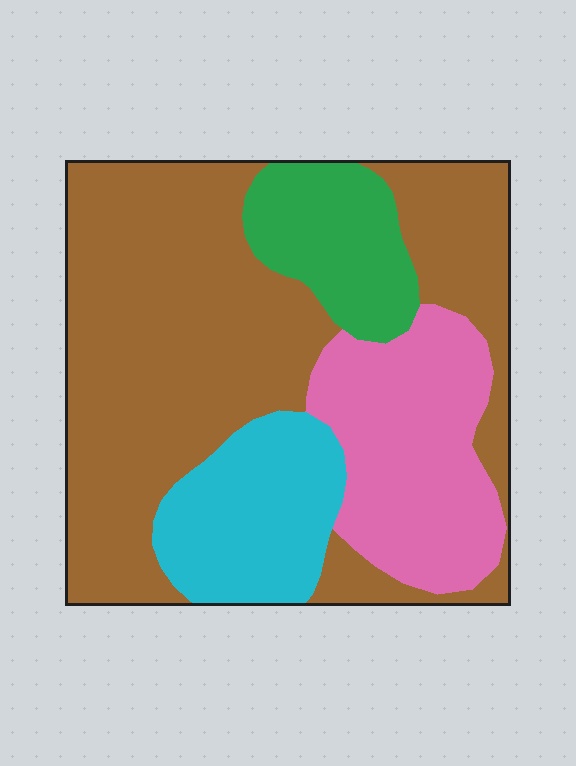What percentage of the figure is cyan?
Cyan covers around 15% of the figure.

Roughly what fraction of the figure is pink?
Pink takes up about one fifth (1/5) of the figure.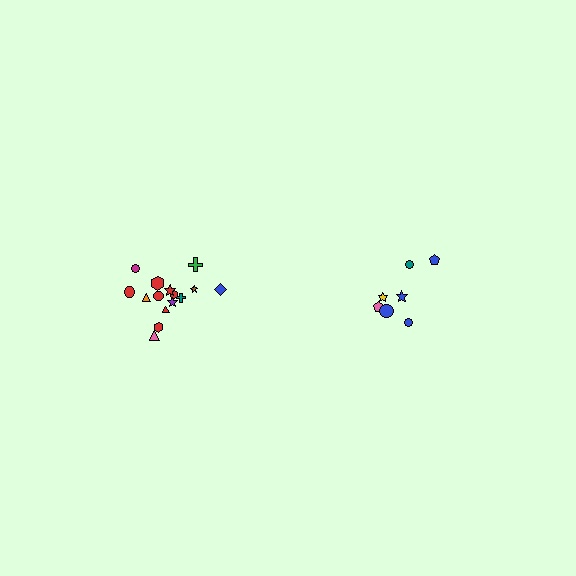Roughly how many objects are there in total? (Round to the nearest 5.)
Roughly 20 objects in total.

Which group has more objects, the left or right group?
The left group.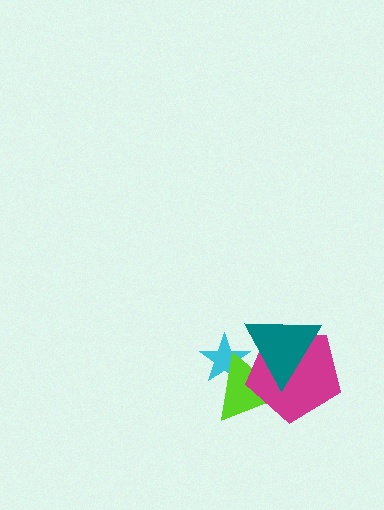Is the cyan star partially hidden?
Yes, it is partially covered by another shape.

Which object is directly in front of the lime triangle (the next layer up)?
The magenta pentagon is directly in front of the lime triangle.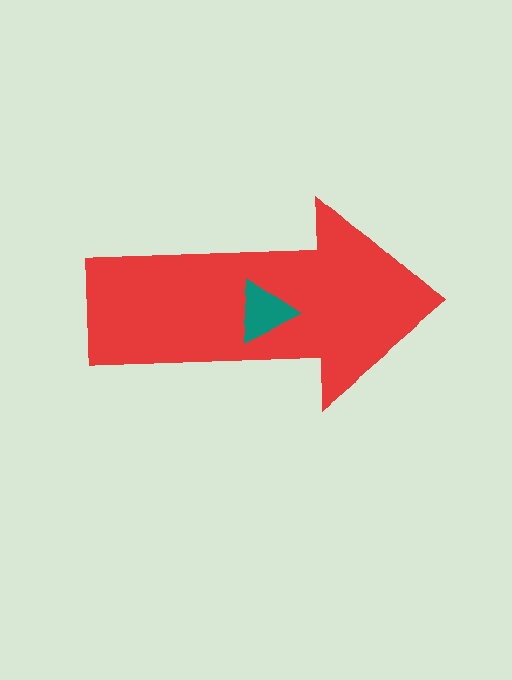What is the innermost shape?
The teal triangle.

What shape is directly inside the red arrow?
The teal triangle.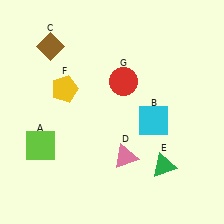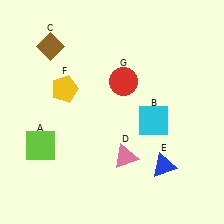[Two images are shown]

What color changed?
The triangle (E) changed from green in Image 1 to blue in Image 2.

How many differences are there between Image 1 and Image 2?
There is 1 difference between the two images.